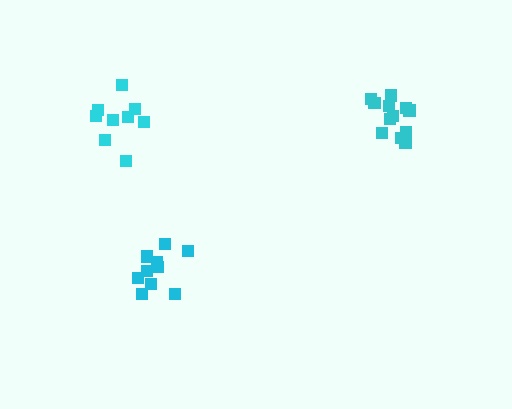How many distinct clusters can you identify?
There are 3 distinct clusters.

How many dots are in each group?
Group 1: 9 dots, Group 2: 10 dots, Group 3: 12 dots (31 total).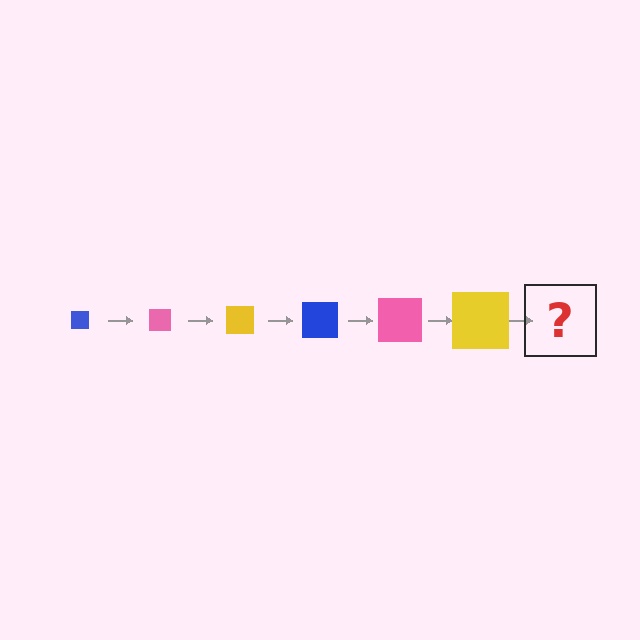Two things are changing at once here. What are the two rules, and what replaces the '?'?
The two rules are that the square grows larger each step and the color cycles through blue, pink, and yellow. The '?' should be a blue square, larger than the previous one.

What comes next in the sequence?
The next element should be a blue square, larger than the previous one.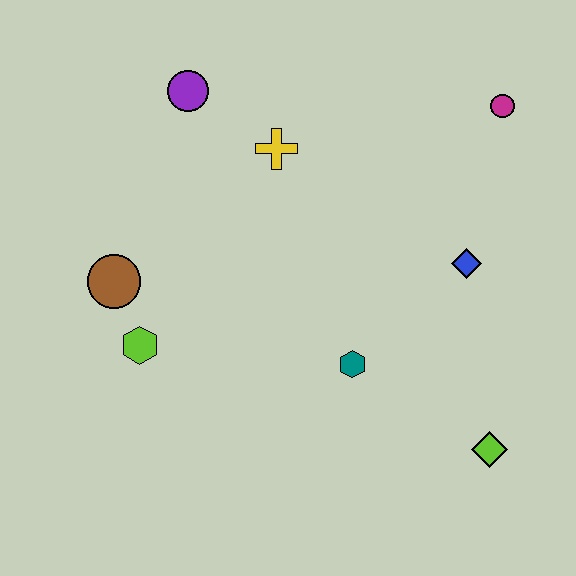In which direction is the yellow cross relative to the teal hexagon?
The yellow cross is above the teal hexagon.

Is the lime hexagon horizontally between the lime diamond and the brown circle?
Yes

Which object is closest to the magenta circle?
The blue diamond is closest to the magenta circle.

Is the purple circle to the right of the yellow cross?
No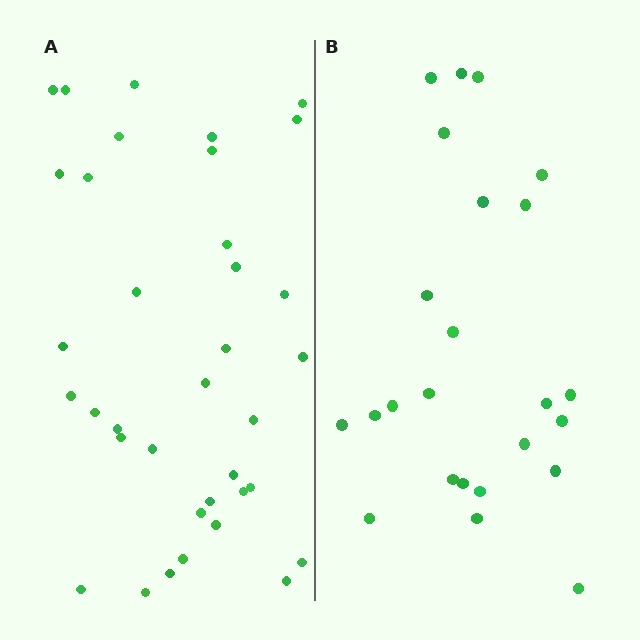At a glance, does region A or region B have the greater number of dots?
Region A (the left region) has more dots.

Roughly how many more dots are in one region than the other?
Region A has roughly 12 or so more dots than region B.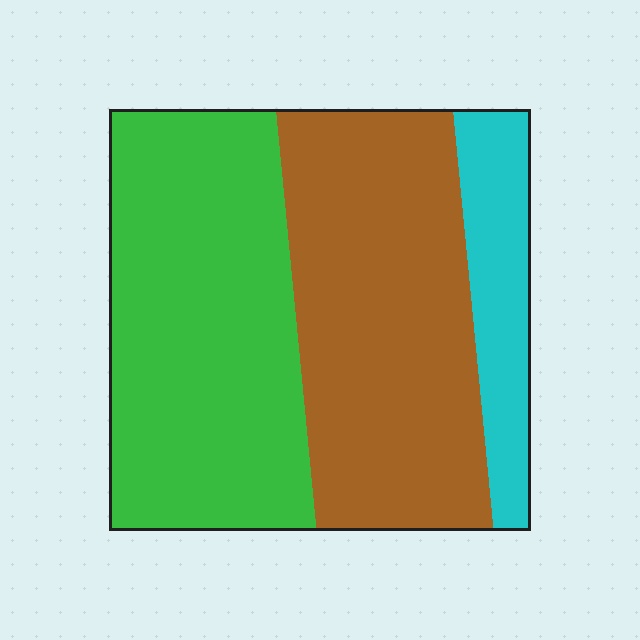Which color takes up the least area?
Cyan, at roughly 15%.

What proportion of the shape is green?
Green covers 44% of the shape.